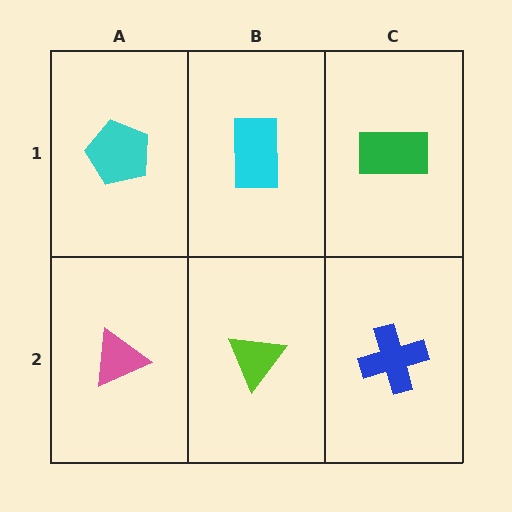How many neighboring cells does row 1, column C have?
2.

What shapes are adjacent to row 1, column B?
A lime triangle (row 2, column B), a cyan pentagon (row 1, column A), a green rectangle (row 1, column C).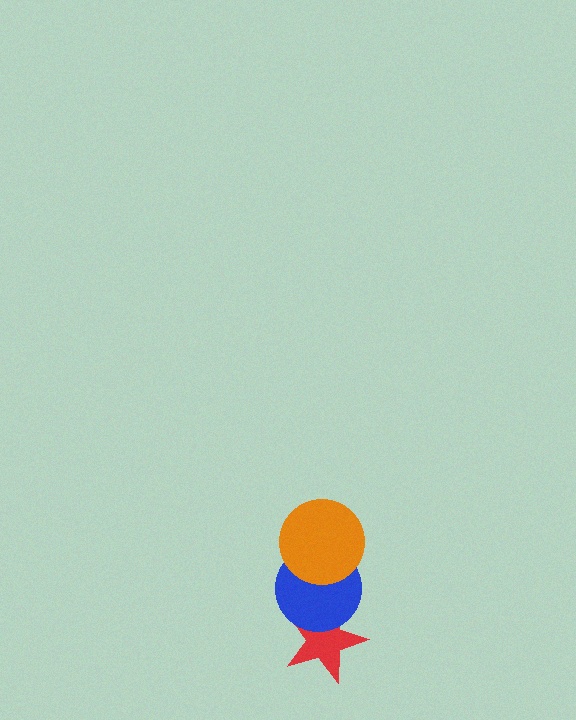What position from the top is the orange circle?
The orange circle is 1st from the top.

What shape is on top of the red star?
The blue circle is on top of the red star.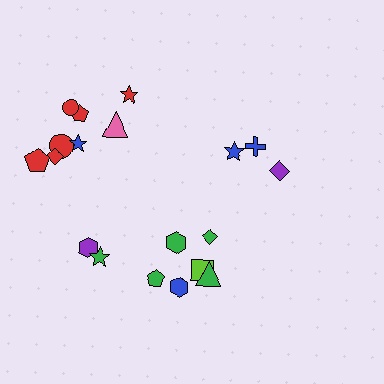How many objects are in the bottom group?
There are 8 objects.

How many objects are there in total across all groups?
There are 19 objects.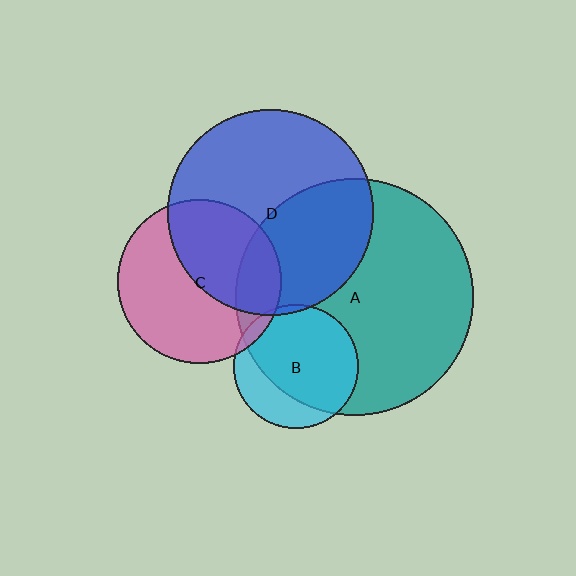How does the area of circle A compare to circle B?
Approximately 3.6 times.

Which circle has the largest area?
Circle A (teal).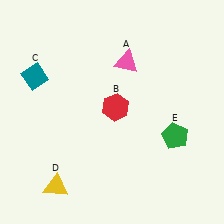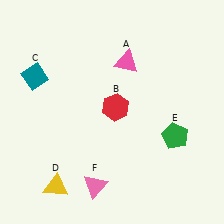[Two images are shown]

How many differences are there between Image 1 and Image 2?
There is 1 difference between the two images.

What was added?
A pink triangle (F) was added in Image 2.